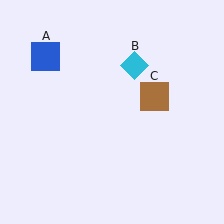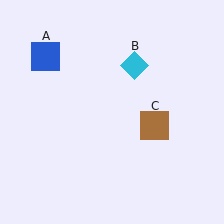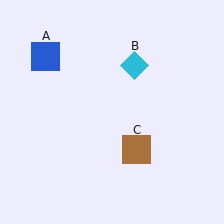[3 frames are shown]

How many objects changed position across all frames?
1 object changed position: brown square (object C).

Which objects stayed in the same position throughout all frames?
Blue square (object A) and cyan diamond (object B) remained stationary.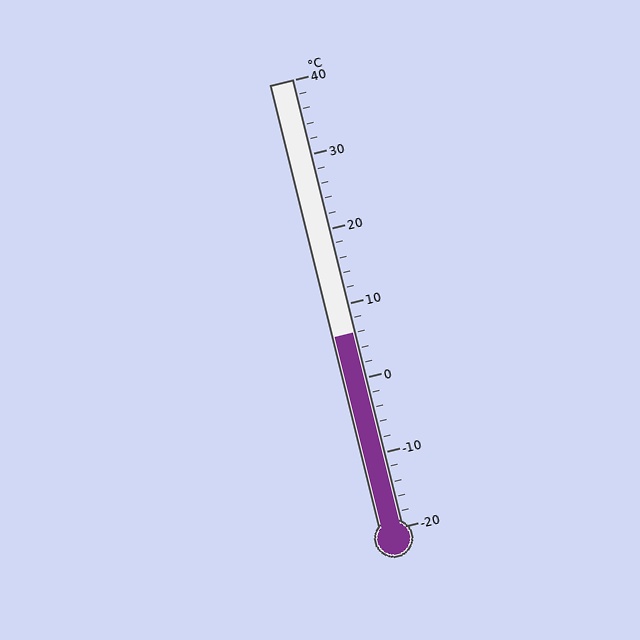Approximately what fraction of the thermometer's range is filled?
The thermometer is filled to approximately 45% of its range.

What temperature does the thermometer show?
The thermometer shows approximately 6°C.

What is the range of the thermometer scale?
The thermometer scale ranges from -20°C to 40°C.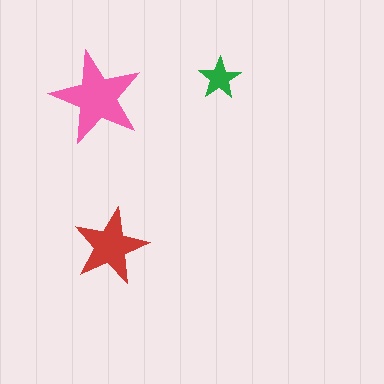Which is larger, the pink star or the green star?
The pink one.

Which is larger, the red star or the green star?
The red one.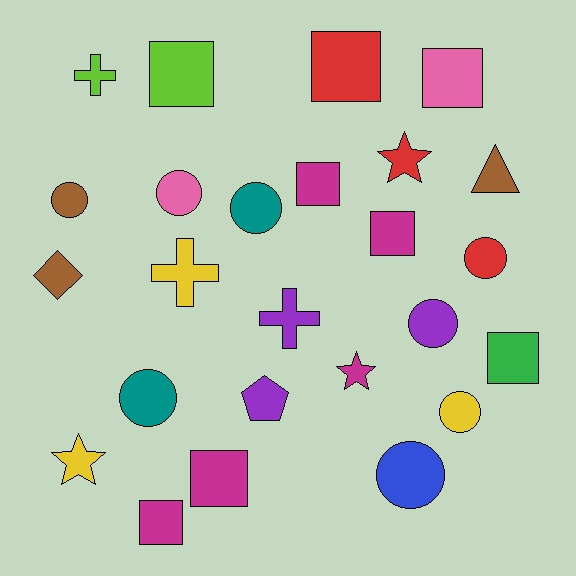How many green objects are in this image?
There is 1 green object.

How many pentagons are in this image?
There is 1 pentagon.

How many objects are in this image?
There are 25 objects.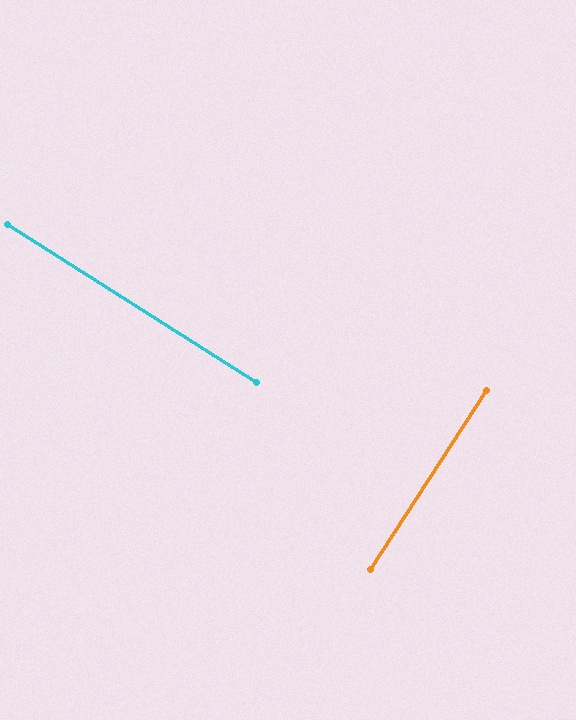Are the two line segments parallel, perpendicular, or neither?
Perpendicular — they meet at approximately 90°.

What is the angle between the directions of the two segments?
Approximately 90 degrees.